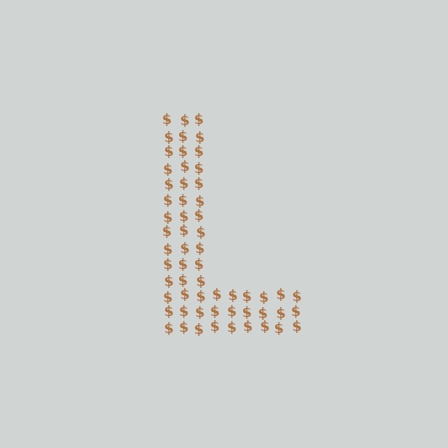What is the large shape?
The large shape is the letter L.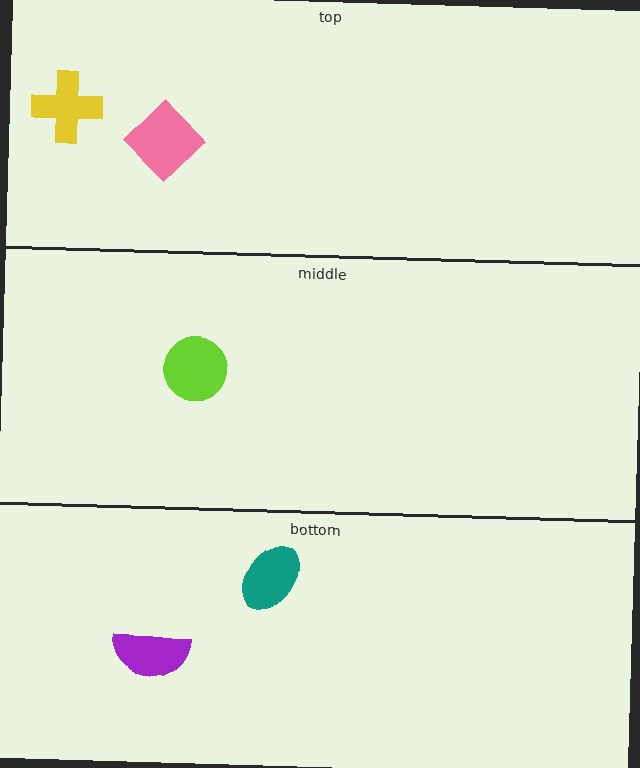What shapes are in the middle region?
The lime circle.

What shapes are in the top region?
The yellow cross, the pink diamond.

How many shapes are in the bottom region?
2.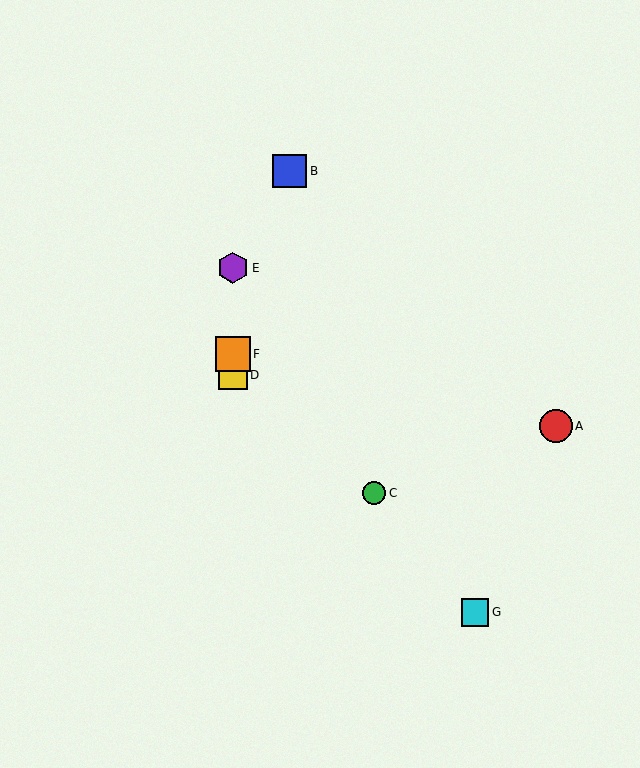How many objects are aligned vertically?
3 objects (D, E, F) are aligned vertically.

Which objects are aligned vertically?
Objects D, E, F are aligned vertically.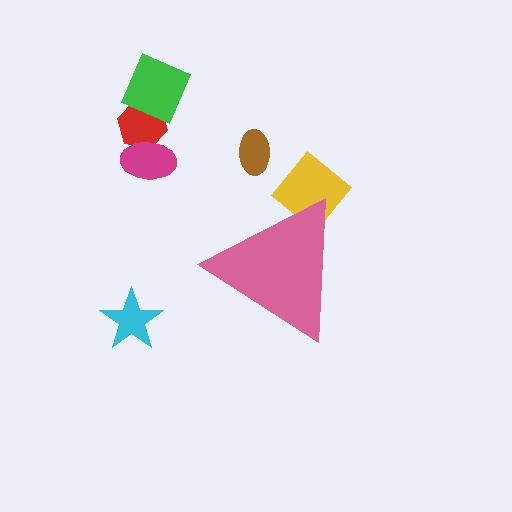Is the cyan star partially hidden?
No, the cyan star is fully visible.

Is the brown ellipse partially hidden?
No, the brown ellipse is fully visible.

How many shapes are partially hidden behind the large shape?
1 shape is partially hidden.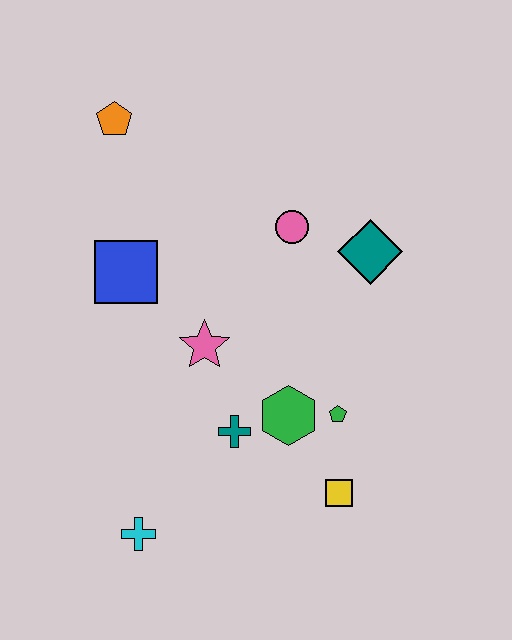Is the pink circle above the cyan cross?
Yes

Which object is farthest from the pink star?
The orange pentagon is farthest from the pink star.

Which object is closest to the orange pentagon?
The blue square is closest to the orange pentagon.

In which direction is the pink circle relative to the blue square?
The pink circle is to the right of the blue square.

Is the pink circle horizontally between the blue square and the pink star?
No